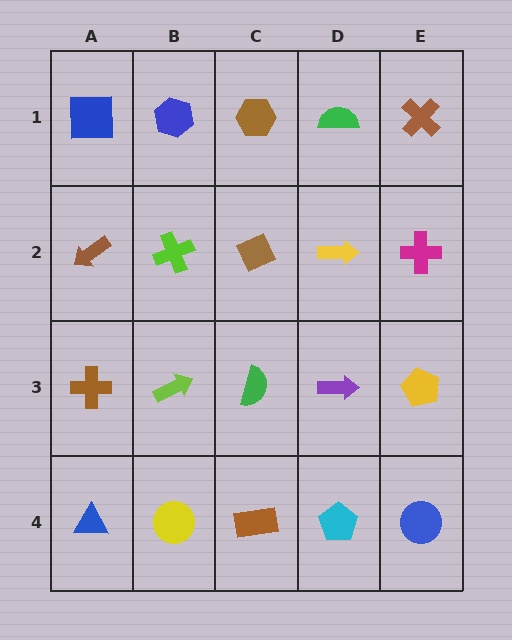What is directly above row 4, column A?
A brown cross.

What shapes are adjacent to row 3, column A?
A brown arrow (row 2, column A), a blue triangle (row 4, column A), a lime arrow (row 3, column B).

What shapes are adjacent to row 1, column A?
A brown arrow (row 2, column A), a blue hexagon (row 1, column B).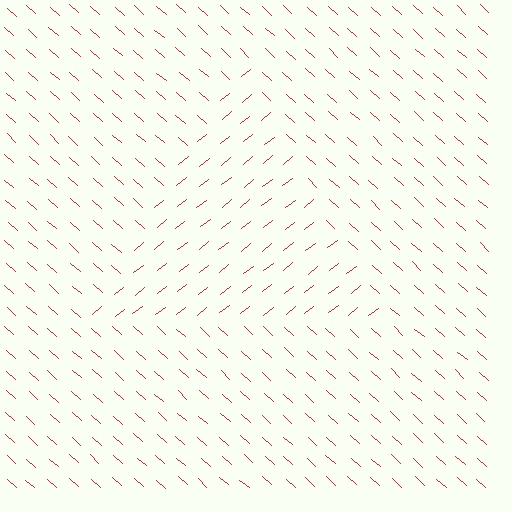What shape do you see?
I see a triangle.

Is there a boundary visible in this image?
Yes, there is a texture boundary formed by a change in line orientation.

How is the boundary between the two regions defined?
The boundary is defined purely by a change in line orientation (approximately 81 degrees difference). All lines are the same color and thickness.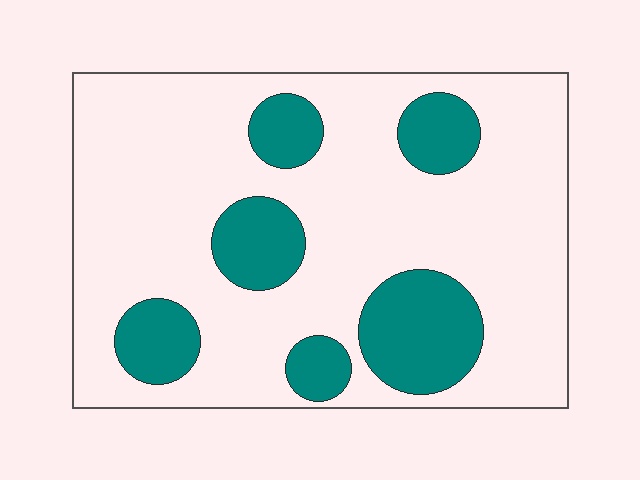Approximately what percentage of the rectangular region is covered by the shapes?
Approximately 25%.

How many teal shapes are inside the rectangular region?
6.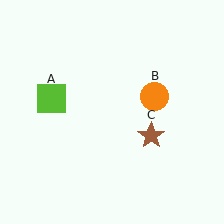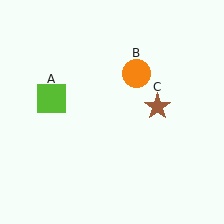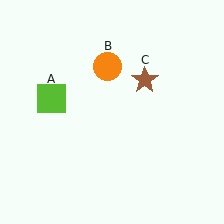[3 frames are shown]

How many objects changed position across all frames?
2 objects changed position: orange circle (object B), brown star (object C).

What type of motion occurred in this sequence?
The orange circle (object B), brown star (object C) rotated counterclockwise around the center of the scene.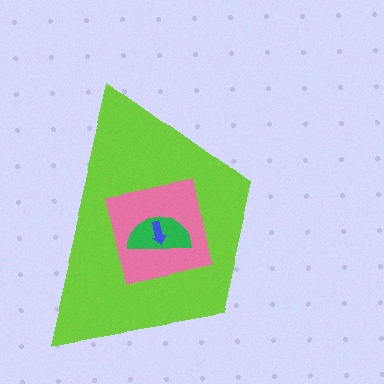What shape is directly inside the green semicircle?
The blue arrow.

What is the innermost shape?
The blue arrow.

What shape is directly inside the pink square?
The green semicircle.